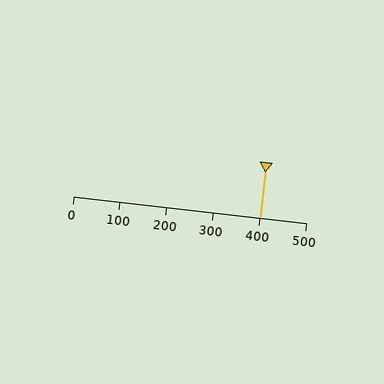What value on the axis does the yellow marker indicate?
The marker indicates approximately 400.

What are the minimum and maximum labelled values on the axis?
The axis runs from 0 to 500.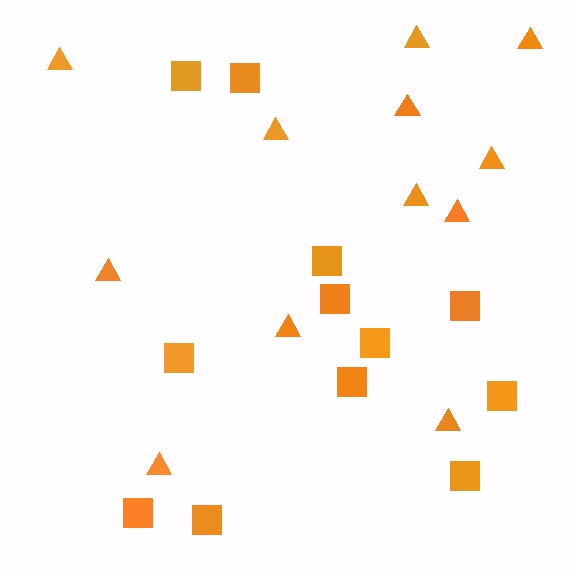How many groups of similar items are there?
There are 2 groups: one group of squares (12) and one group of triangles (12).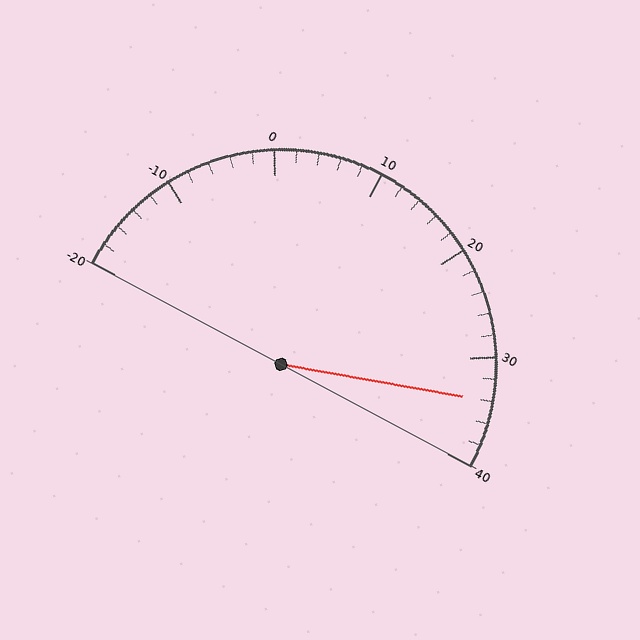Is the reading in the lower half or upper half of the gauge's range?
The reading is in the upper half of the range (-20 to 40).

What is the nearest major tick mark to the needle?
The nearest major tick mark is 30.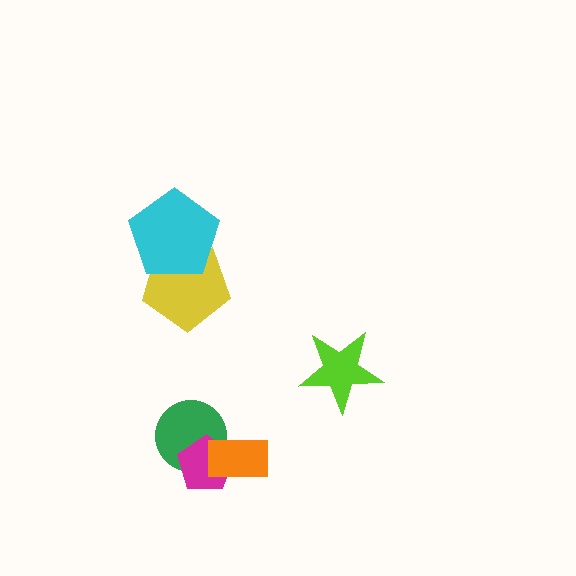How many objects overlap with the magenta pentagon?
2 objects overlap with the magenta pentagon.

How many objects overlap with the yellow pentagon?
1 object overlaps with the yellow pentagon.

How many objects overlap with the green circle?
2 objects overlap with the green circle.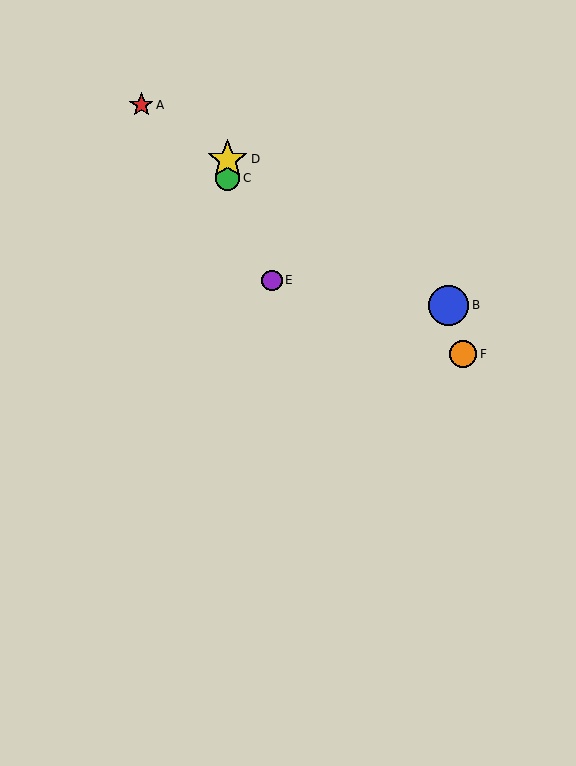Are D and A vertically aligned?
No, D is at x≈227 and A is at x≈141.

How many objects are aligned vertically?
2 objects (C, D) are aligned vertically.